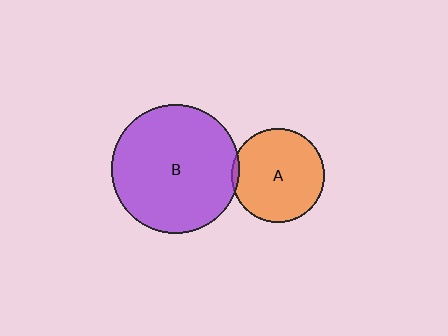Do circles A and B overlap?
Yes.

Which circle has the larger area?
Circle B (purple).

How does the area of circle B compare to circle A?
Approximately 1.9 times.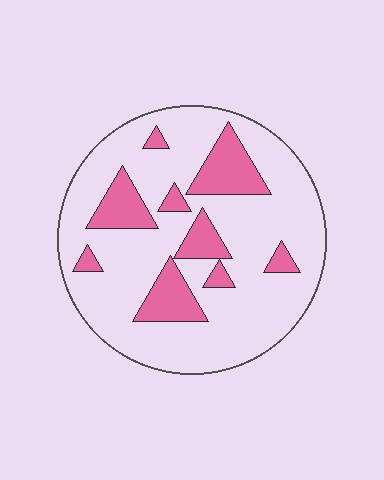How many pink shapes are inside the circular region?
9.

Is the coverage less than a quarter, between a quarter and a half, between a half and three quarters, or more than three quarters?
Less than a quarter.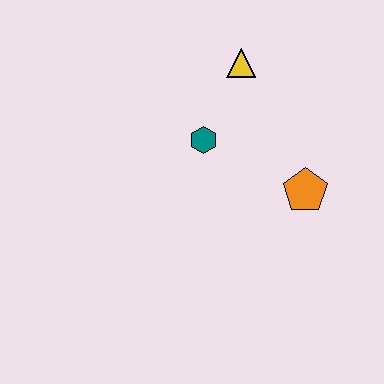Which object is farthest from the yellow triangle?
The orange pentagon is farthest from the yellow triangle.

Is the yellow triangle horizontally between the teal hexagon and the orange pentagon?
Yes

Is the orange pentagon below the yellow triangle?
Yes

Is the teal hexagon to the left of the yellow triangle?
Yes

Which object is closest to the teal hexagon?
The yellow triangle is closest to the teal hexagon.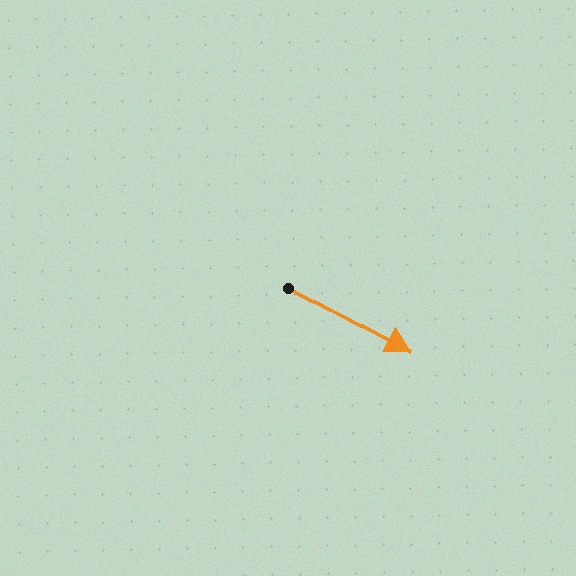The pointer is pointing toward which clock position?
Roughly 4 o'clock.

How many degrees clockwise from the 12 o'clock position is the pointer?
Approximately 118 degrees.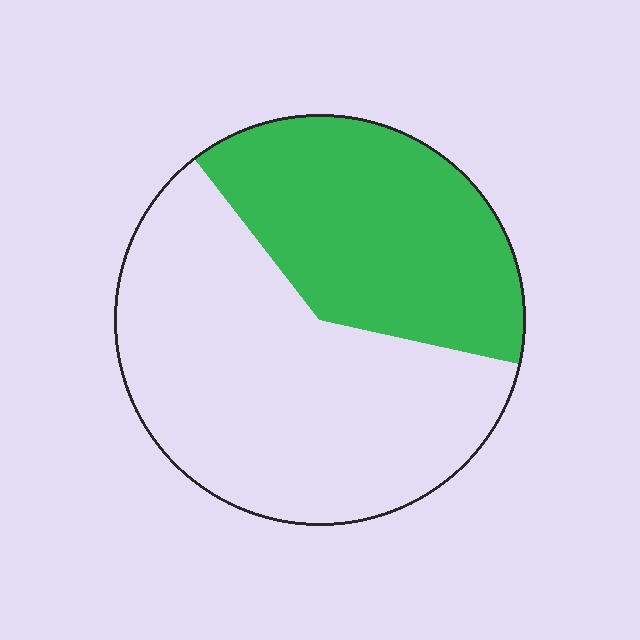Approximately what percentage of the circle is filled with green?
Approximately 40%.